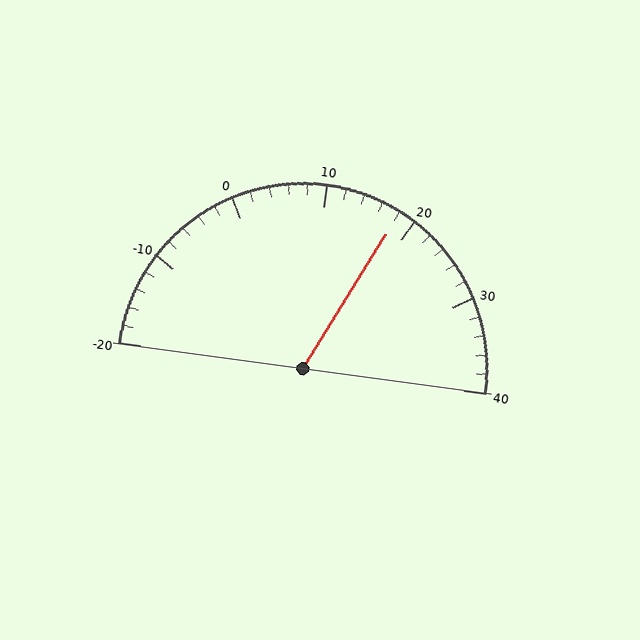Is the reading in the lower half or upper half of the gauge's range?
The reading is in the upper half of the range (-20 to 40).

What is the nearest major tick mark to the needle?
The nearest major tick mark is 20.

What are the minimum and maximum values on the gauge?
The gauge ranges from -20 to 40.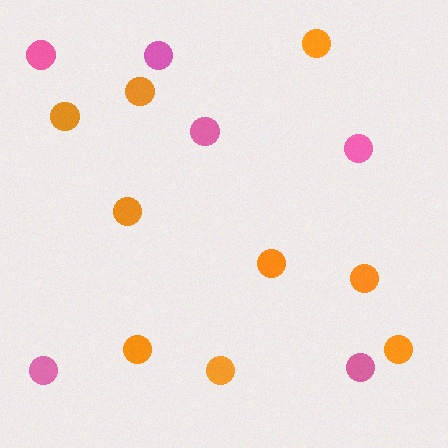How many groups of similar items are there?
There are 2 groups: one group of pink circles (6) and one group of orange circles (9).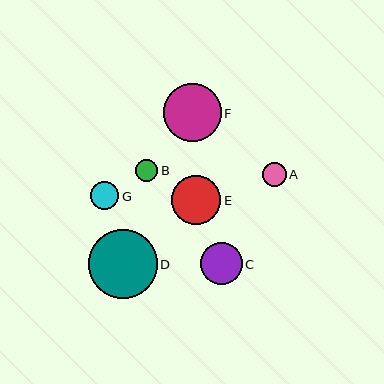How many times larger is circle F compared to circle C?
Circle F is approximately 1.4 times the size of circle C.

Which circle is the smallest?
Circle B is the smallest with a size of approximately 22 pixels.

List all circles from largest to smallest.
From largest to smallest: D, F, E, C, G, A, B.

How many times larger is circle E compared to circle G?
Circle E is approximately 1.8 times the size of circle G.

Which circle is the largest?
Circle D is the largest with a size of approximately 69 pixels.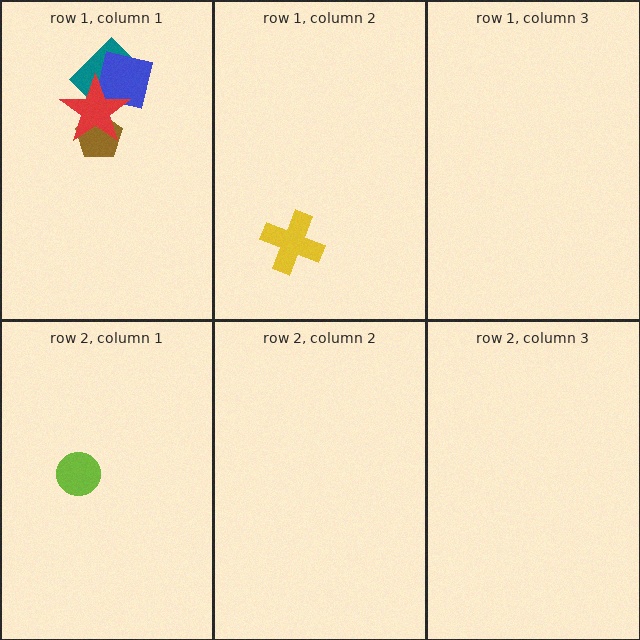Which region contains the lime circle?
The row 2, column 1 region.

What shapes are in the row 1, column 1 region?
The teal rectangle, the blue square, the brown pentagon, the red star.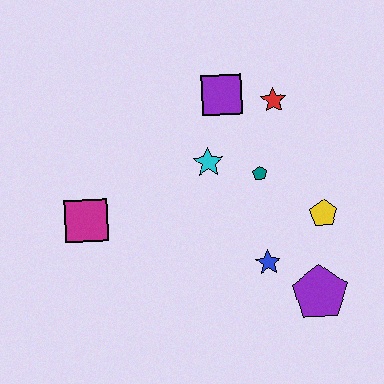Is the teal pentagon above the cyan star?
No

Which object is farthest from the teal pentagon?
The magenta square is farthest from the teal pentagon.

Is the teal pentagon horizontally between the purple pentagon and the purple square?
Yes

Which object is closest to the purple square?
The red star is closest to the purple square.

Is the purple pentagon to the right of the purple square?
Yes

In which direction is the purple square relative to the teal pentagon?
The purple square is above the teal pentagon.